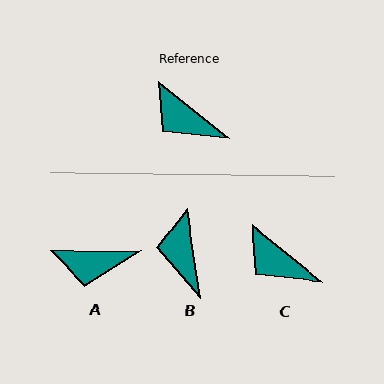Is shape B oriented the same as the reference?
No, it is off by about 43 degrees.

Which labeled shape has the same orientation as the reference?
C.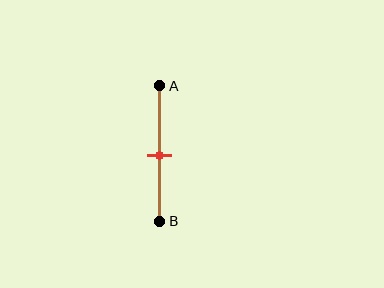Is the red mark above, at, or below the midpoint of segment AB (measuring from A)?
The red mark is approximately at the midpoint of segment AB.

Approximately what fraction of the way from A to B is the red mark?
The red mark is approximately 50% of the way from A to B.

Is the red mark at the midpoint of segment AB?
Yes, the mark is approximately at the midpoint.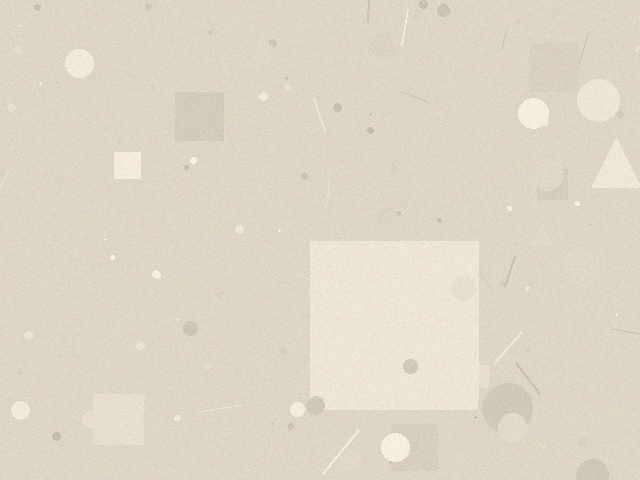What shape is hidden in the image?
A square is hidden in the image.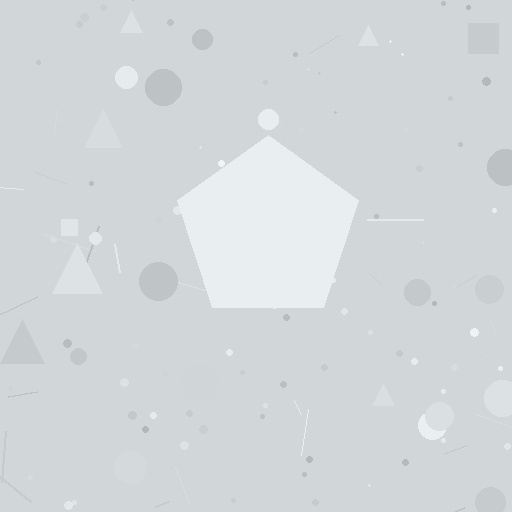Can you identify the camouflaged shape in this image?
The camouflaged shape is a pentagon.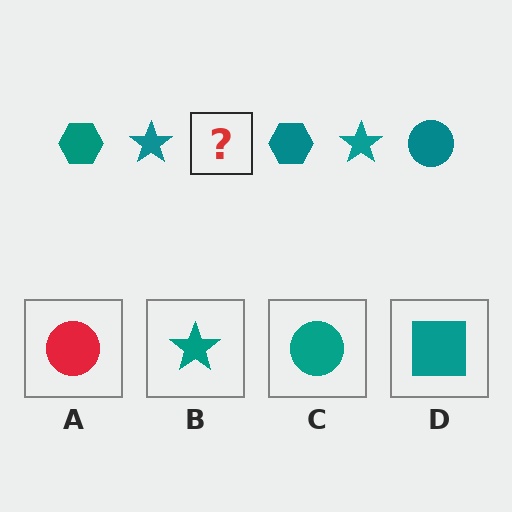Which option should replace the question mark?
Option C.